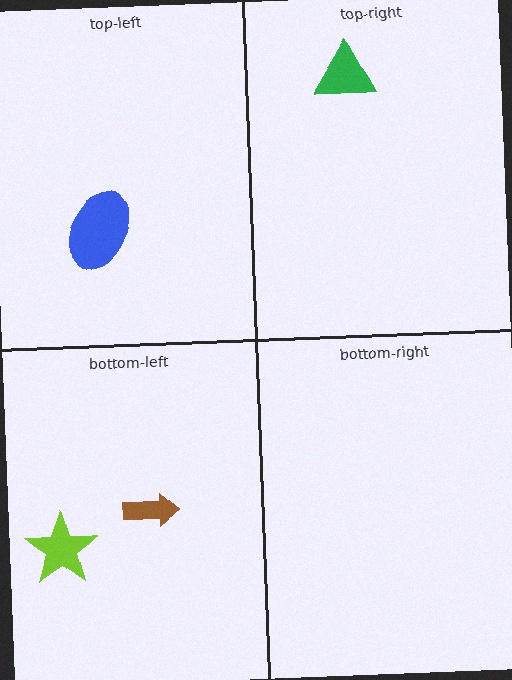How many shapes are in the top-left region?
1.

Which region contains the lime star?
The bottom-left region.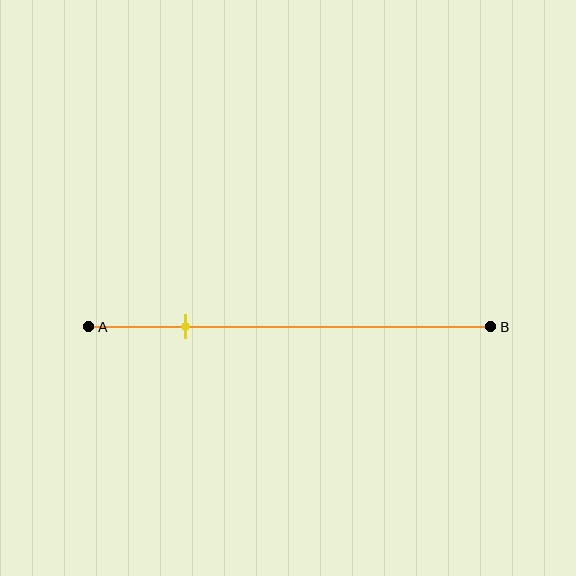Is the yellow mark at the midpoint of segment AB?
No, the mark is at about 25% from A, not at the 50% midpoint.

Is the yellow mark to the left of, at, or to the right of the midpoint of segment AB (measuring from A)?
The yellow mark is to the left of the midpoint of segment AB.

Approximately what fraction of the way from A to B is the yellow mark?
The yellow mark is approximately 25% of the way from A to B.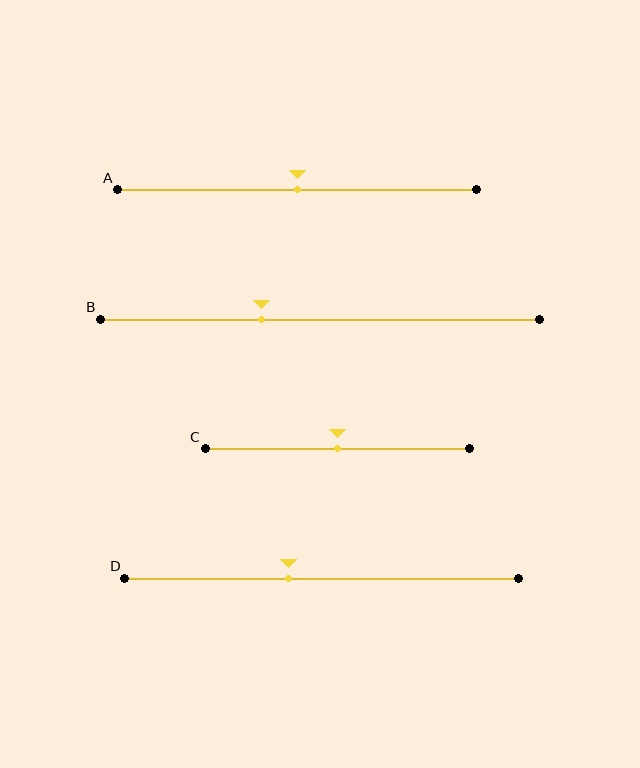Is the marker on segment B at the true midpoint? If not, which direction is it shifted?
No, the marker on segment B is shifted to the left by about 13% of the segment length.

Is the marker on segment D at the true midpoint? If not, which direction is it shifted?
No, the marker on segment D is shifted to the left by about 8% of the segment length.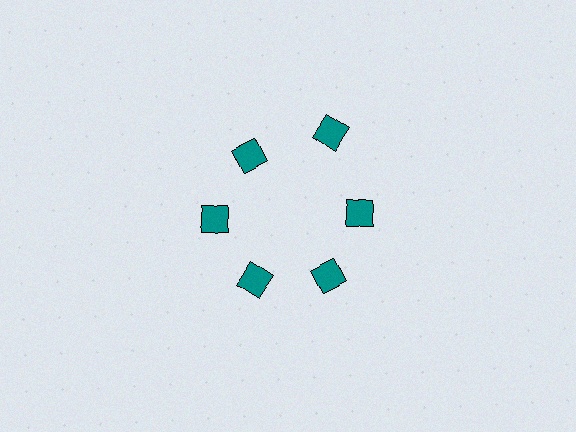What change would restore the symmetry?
The symmetry would be restored by moving it inward, back onto the ring so that all 6 diamonds sit at equal angles and equal distance from the center.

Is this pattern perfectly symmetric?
No. The 6 teal diamonds are arranged in a ring, but one element near the 1 o'clock position is pushed outward from the center, breaking the 6-fold rotational symmetry.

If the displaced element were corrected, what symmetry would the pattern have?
It would have 6-fold rotational symmetry — the pattern would map onto itself every 60 degrees.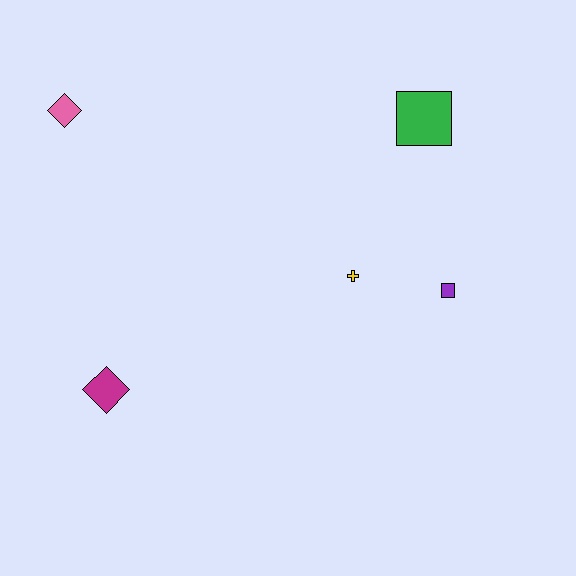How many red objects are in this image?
There are no red objects.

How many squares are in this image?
There are 2 squares.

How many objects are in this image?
There are 5 objects.